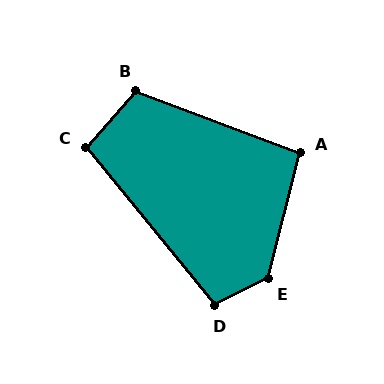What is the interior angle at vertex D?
Approximately 103 degrees (obtuse).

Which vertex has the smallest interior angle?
A, at approximately 96 degrees.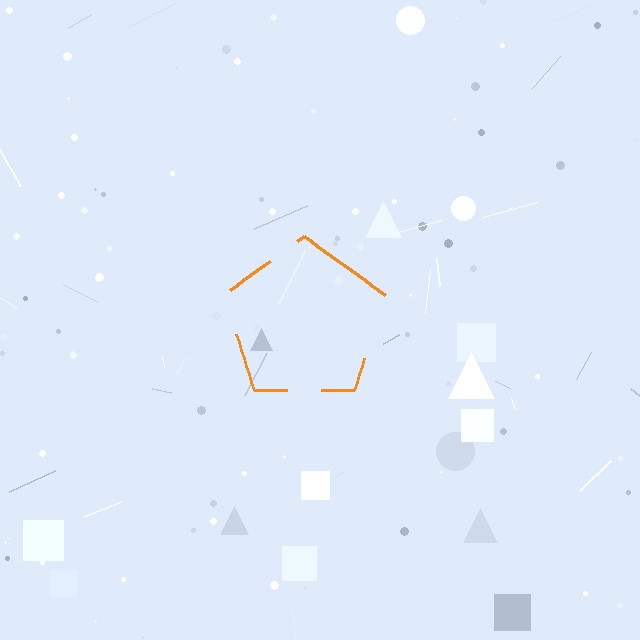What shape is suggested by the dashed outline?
The dashed outline suggests a pentagon.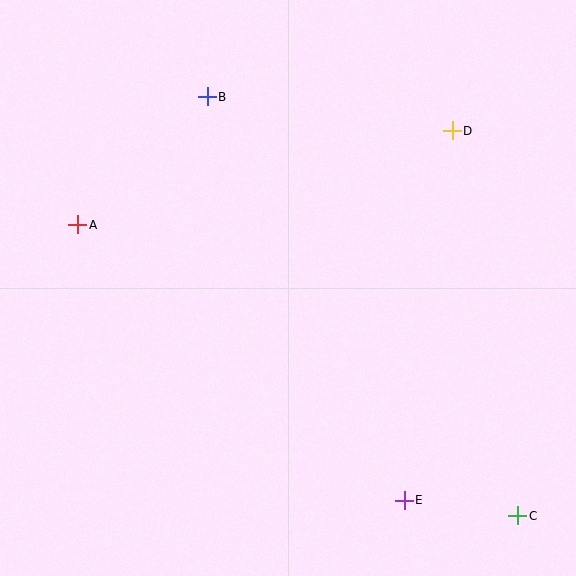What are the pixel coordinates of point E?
Point E is at (404, 500).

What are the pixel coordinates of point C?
Point C is at (518, 516).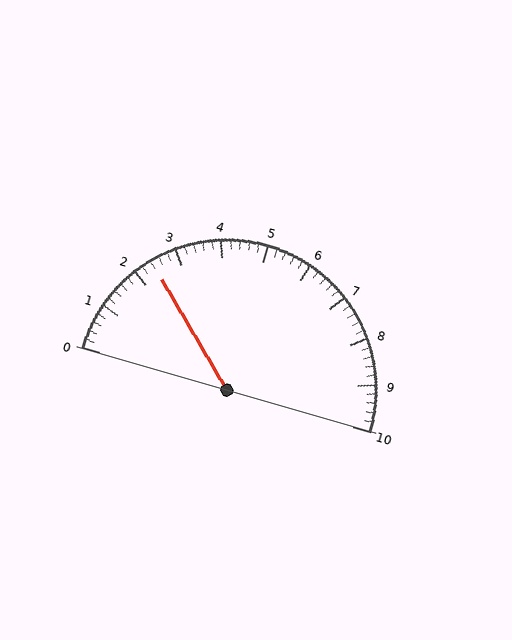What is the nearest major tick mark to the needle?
The nearest major tick mark is 2.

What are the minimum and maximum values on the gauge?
The gauge ranges from 0 to 10.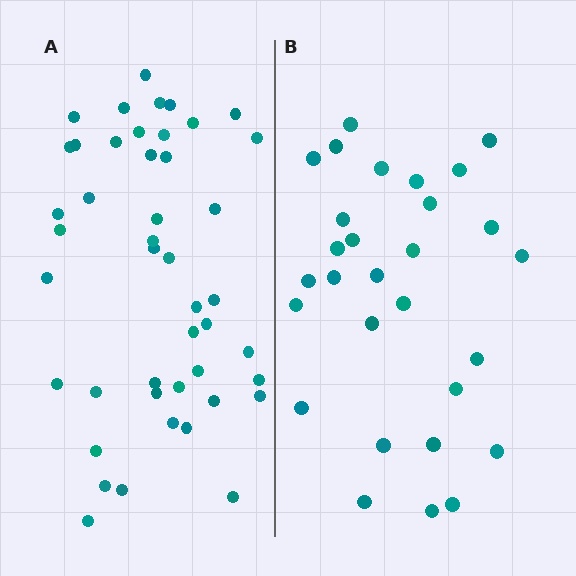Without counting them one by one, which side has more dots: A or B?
Region A (the left region) has more dots.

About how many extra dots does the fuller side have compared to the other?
Region A has approximately 15 more dots than region B.